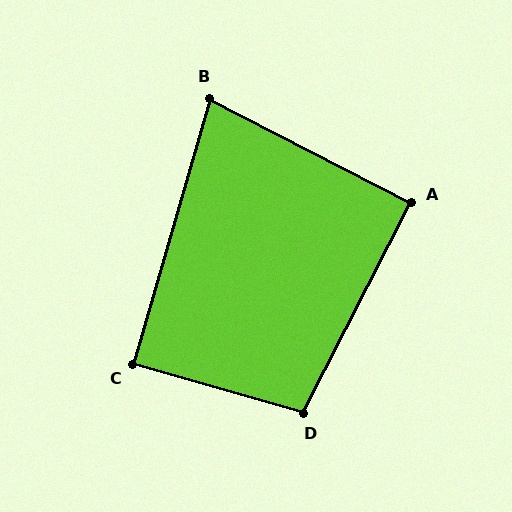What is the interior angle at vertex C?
Approximately 90 degrees (approximately right).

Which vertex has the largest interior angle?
D, at approximately 101 degrees.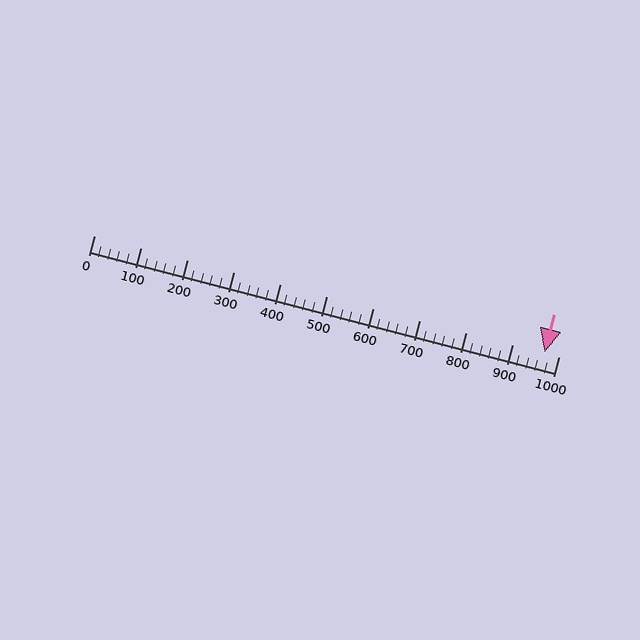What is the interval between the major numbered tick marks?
The major tick marks are spaced 100 units apart.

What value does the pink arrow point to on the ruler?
The pink arrow points to approximately 971.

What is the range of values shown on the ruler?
The ruler shows values from 0 to 1000.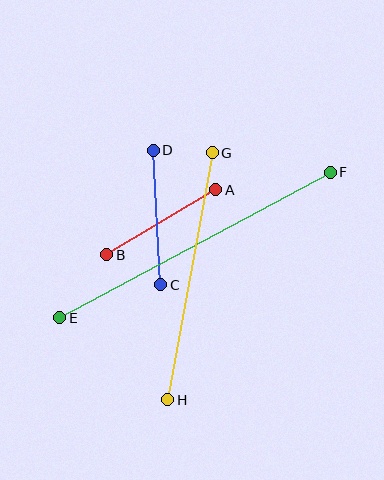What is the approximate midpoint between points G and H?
The midpoint is at approximately (190, 276) pixels.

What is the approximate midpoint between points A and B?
The midpoint is at approximately (161, 222) pixels.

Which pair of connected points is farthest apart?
Points E and F are farthest apart.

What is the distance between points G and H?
The distance is approximately 251 pixels.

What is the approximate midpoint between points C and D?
The midpoint is at approximately (157, 218) pixels.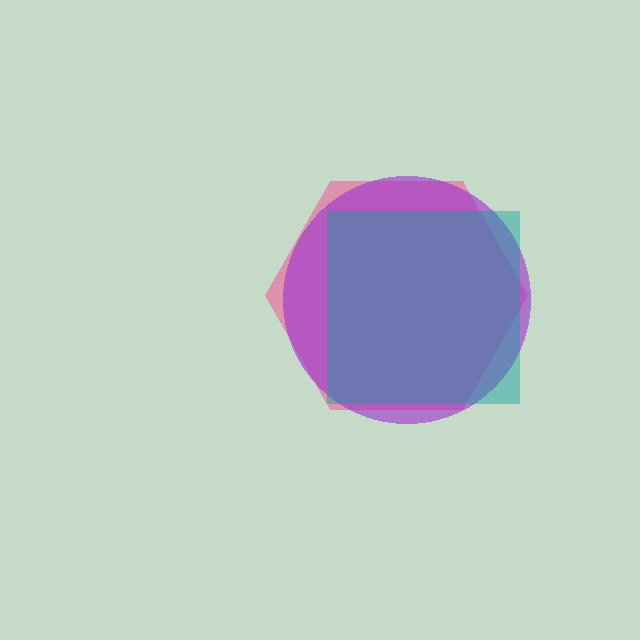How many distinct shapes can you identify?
There are 3 distinct shapes: a pink hexagon, a purple circle, a teal square.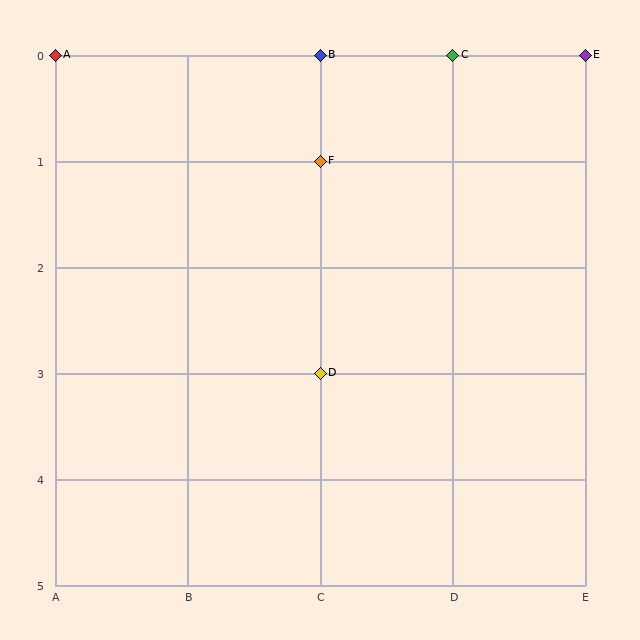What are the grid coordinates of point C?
Point C is at grid coordinates (D, 0).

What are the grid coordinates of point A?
Point A is at grid coordinates (A, 0).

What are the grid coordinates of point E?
Point E is at grid coordinates (E, 0).